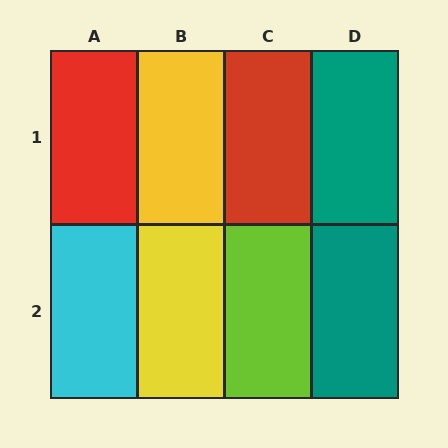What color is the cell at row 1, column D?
Teal.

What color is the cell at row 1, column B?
Yellow.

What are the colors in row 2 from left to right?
Cyan, yellow, lime, teal.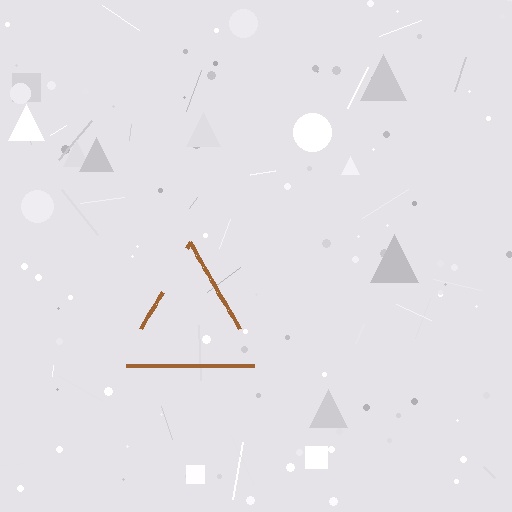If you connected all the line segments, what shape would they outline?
They would outline a triangle.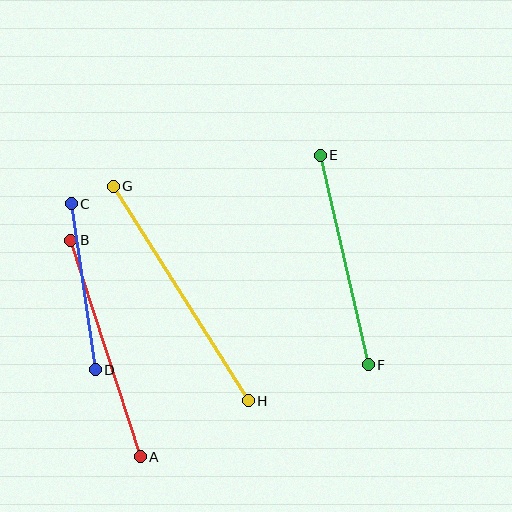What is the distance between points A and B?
The distance is approximately 227 pixels.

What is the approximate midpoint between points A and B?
The midpoint is at approximately (106, 348) pixels.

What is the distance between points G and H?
The distance is approximately 253 pixels.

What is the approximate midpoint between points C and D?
The midpoint is at approximately (83, 287) pixels.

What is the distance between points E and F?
The distance is approximately 215 pixels.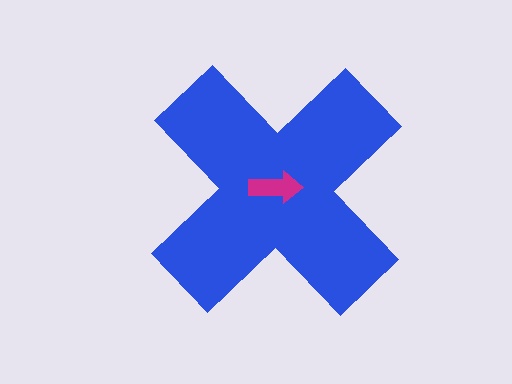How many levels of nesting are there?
2.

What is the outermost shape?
The blue cross.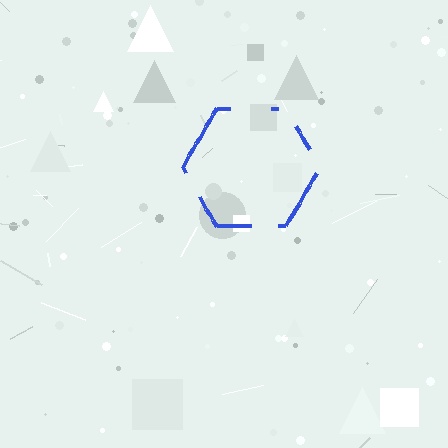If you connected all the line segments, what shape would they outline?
They would outline a hexagon.